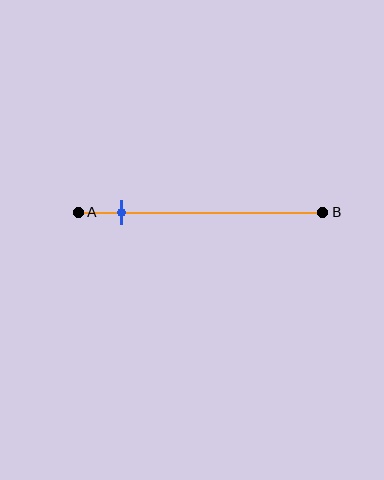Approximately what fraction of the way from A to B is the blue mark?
The blue mark is approximately 20% of the way from A to B.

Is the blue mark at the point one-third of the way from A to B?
No, the mark is at about 20% from A, not at the 33% one-third point.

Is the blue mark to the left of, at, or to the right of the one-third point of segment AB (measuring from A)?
The blue mark is to the left of the one-third point of segment AB.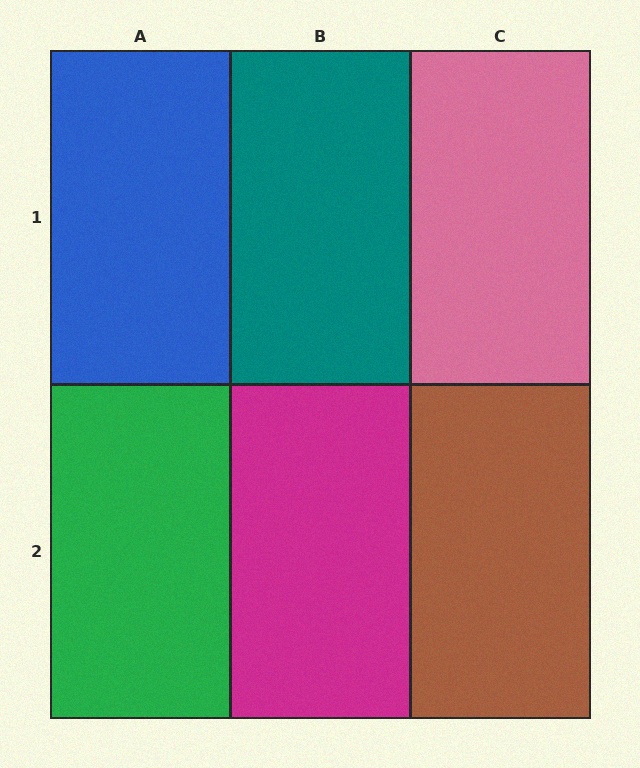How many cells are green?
1 cell is green.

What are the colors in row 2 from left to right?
Green, magenta, brown.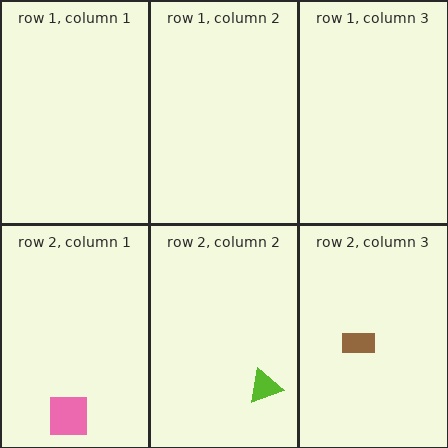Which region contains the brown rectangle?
The row 2, column 3 region.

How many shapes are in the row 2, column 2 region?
1.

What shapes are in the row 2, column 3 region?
The brown rectangle.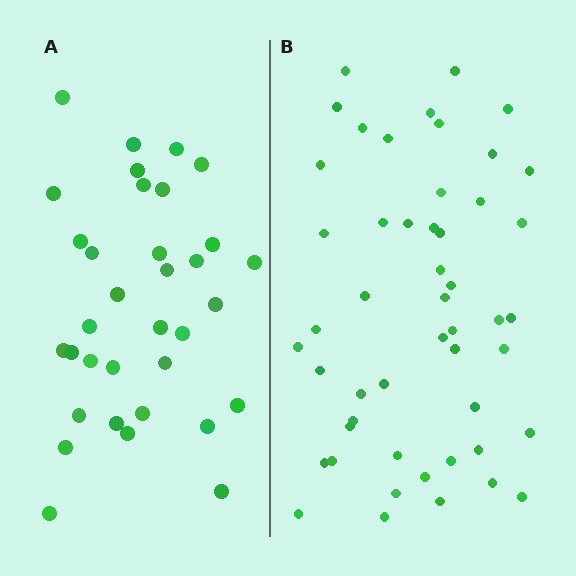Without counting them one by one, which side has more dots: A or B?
Region B (the right region) has more dots.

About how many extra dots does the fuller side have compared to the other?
Region B has approximately 15 more dots than region A.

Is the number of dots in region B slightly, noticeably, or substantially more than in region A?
Region B has substantially more. The ratio is roughly 1.5 to 1.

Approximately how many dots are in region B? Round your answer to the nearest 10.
About 50 dots.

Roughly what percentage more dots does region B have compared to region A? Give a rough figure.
About 45% more.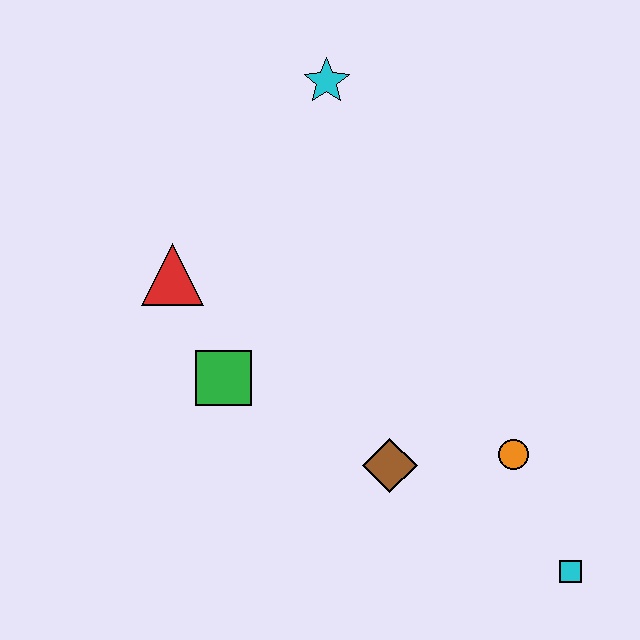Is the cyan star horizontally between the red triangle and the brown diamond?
Yes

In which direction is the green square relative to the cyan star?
The green square is below the cyan star.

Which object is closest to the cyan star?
The red triangle is closest to the cyan star.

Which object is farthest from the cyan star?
The cyan square is farthest from the cyan star.